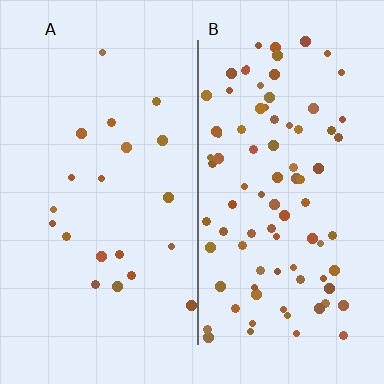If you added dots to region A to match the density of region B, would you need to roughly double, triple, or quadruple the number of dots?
Approximately quadruple.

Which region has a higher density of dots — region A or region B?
B (the right).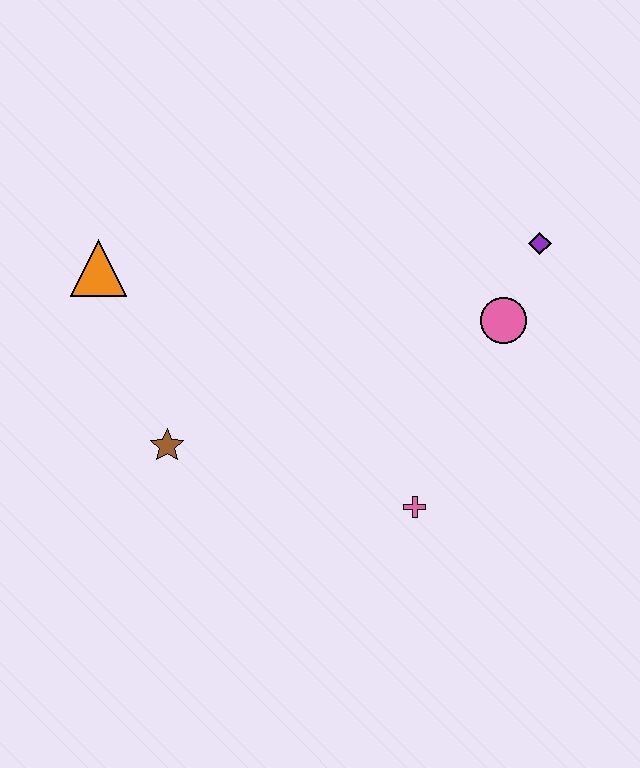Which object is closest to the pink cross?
The pink circle is closest to the pink cross.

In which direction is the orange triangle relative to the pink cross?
The orange triangle is to the left of the pink cross.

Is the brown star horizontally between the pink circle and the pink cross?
No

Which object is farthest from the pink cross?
The orange triangle is farthest from the pink cross.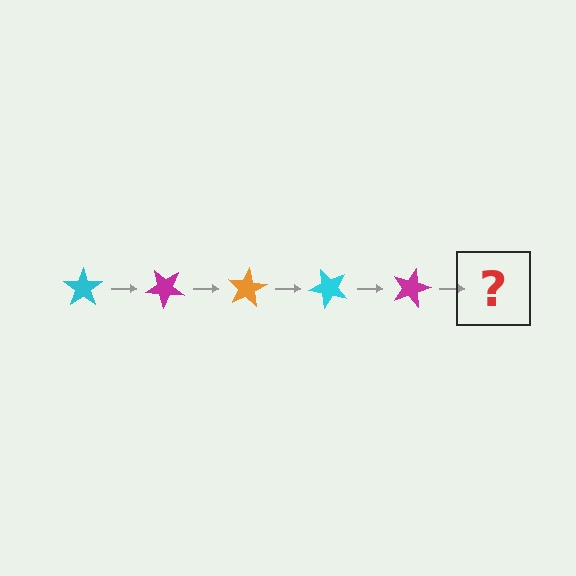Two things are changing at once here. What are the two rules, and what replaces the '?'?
The two rules are that it rotates 40 degrees each step and the color cycles through cyan, magenta, and orange. The '?' should be an orange star, rotated 200 degrees from the start.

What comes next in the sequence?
The next element should be an orange star, rotated 200 degrees from the start.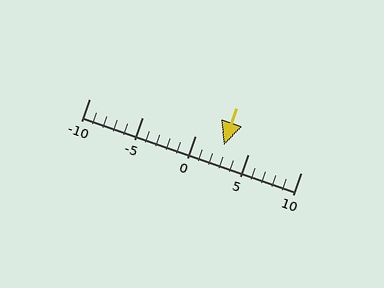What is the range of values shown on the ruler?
The ruler shows values from -10 to 10.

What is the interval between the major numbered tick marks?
The major tick marks are spaced 5 units apart.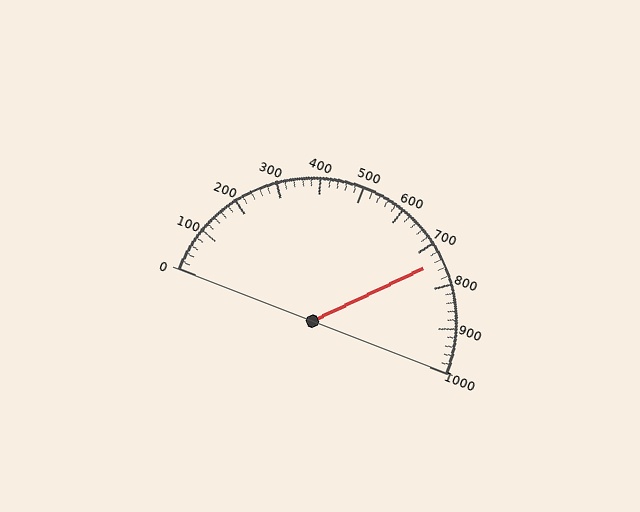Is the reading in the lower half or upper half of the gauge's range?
The reading is in the upper half of the range (0 to 1000).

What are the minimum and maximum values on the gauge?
The gauge ranges from 0 to 1000.